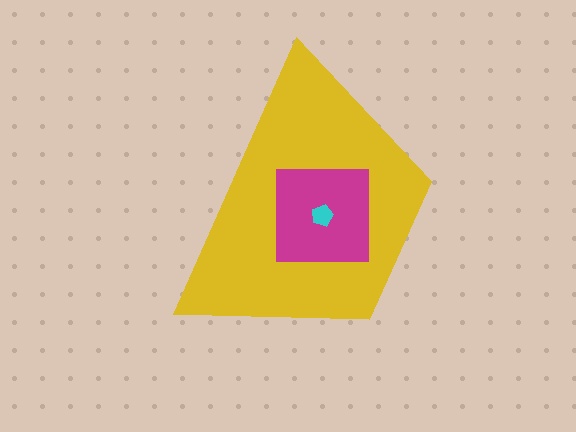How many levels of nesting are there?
3.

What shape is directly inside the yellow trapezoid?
The magenta square.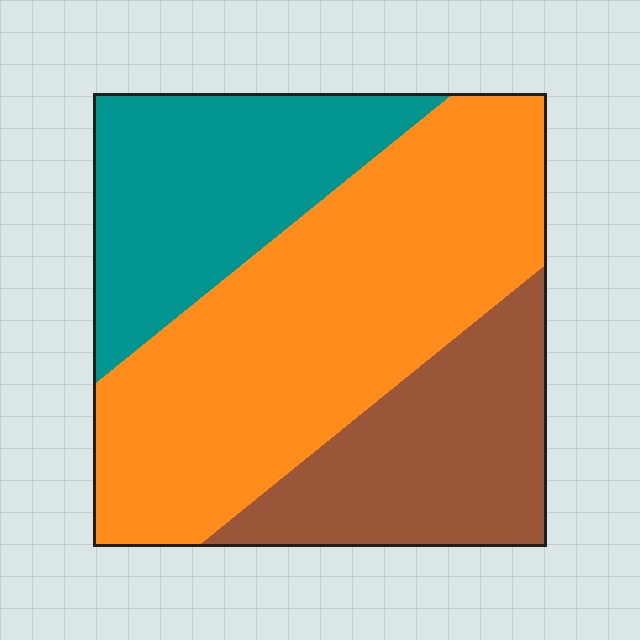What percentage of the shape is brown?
Brown takes up about one quarter (1/4) of the shape.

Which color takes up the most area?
Orange, at roughly 50%.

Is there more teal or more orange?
Orange.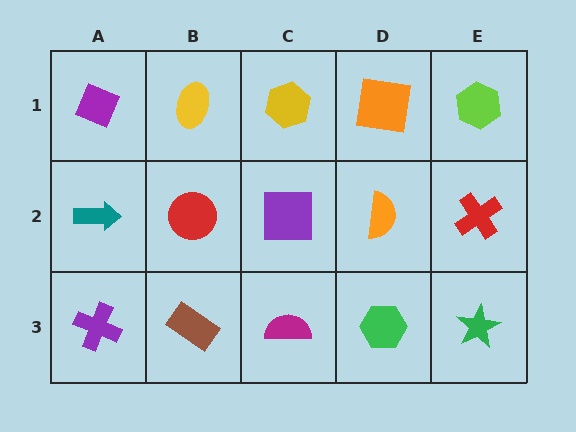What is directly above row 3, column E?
A red cross.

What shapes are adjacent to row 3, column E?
A red cross (row 2, column E), a green hexagon (row 3, column D).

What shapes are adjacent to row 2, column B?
A yellow ellipse (row 1, column B), a brown rectangle (row 3, column B), a teal arrow (row 2, column A), a purple square (row 2, column C).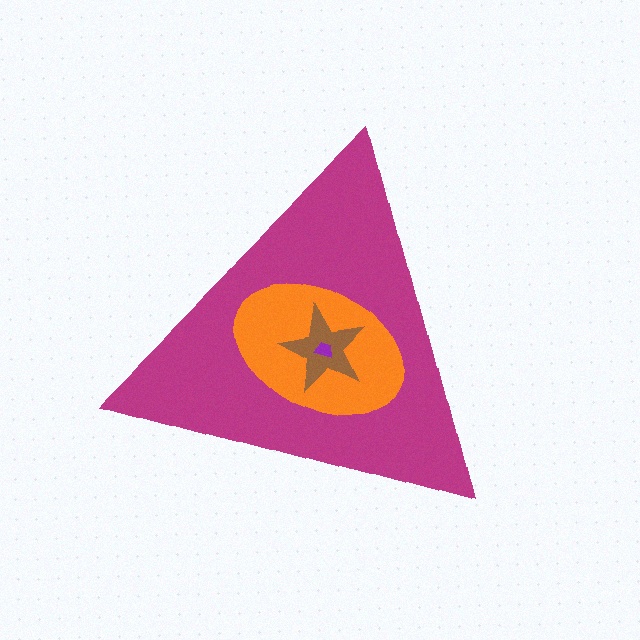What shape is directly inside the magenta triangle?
The orange ellipse.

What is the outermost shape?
The magenta triangle.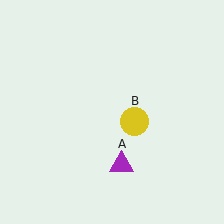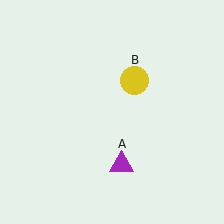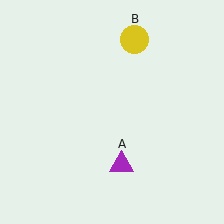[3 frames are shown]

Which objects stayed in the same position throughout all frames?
Purple triangle (object A) remained stationary.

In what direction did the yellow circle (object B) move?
The yellow circle (object B) moved up.